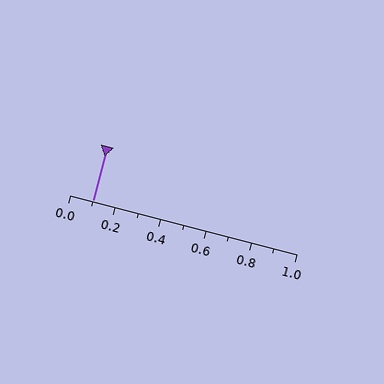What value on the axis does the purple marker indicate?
The marker indicates approximately 0.1.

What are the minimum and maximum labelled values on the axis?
The axis runs from 0.0 to 1.0.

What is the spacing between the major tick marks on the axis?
The major ticks are spaced 0.2 apart.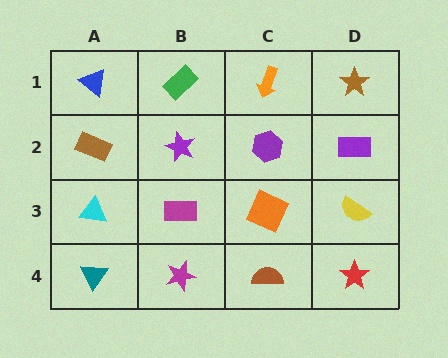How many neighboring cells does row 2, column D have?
3.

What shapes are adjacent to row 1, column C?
A purple hexagon (row 2, column C), a green rectangle (row 1, column B), a brown star (row 1, column D).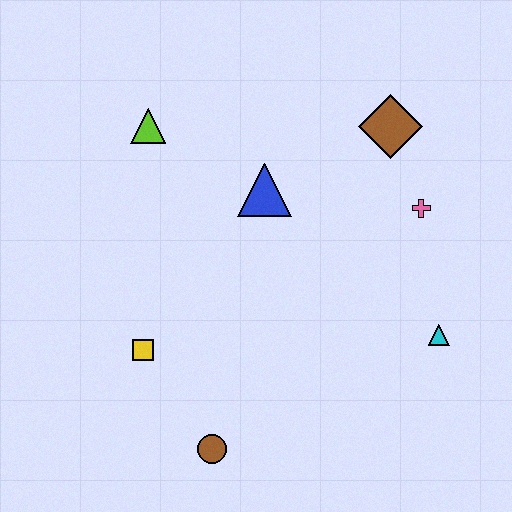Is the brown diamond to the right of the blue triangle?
Yes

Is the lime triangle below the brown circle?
No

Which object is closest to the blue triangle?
The lime triangle is closest to the blue triangle.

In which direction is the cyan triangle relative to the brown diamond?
The cyan triangle is below the brown diamond.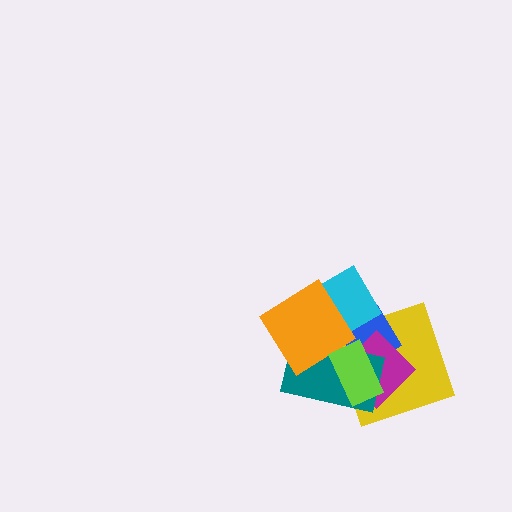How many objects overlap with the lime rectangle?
5 objects overlap with the lime rectangle.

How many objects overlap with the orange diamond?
4 objects overlap with the orange diamond.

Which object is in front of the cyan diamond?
The orange diamond is in front of the cyan diamond.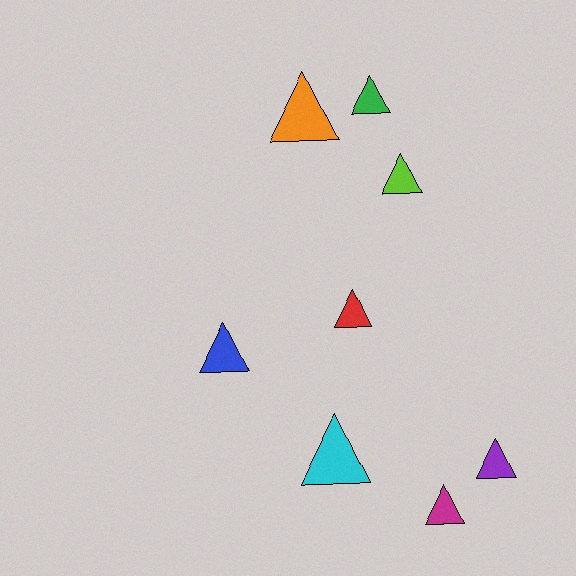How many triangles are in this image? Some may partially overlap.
There are 8 triangles.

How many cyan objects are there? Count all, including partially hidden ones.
There is 1 cyan object.